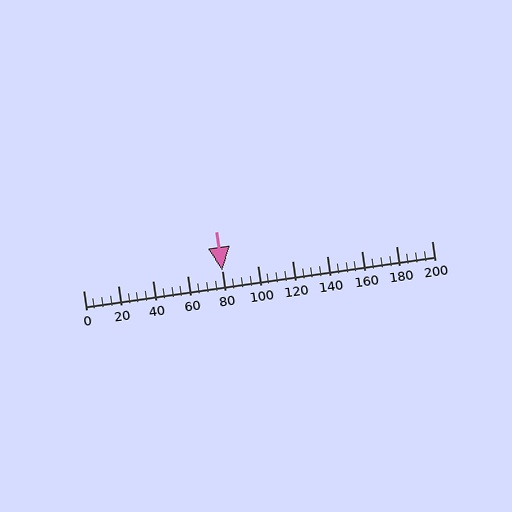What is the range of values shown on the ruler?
The ruler shows values from 0 to 200.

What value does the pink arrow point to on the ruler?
The pink arrow points to approximately 80.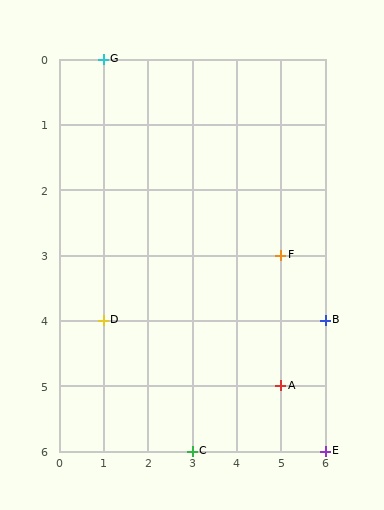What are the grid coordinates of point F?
Point F is at grid coordinates (5, 3).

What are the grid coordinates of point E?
Point E is at grid coordinates (6, 6).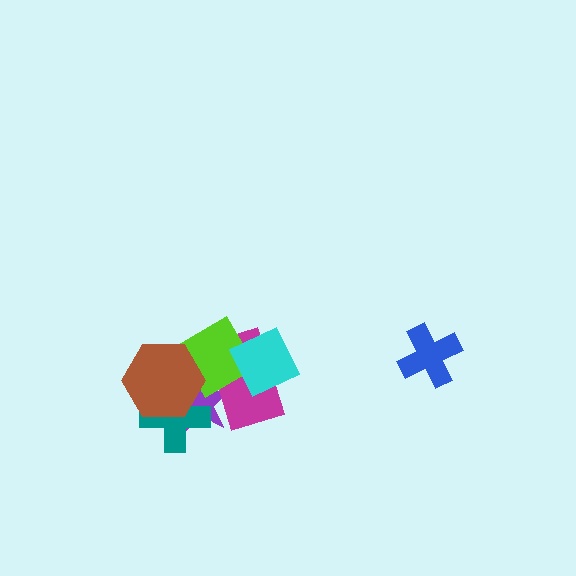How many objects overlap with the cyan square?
2 objects overlap with the cyan square.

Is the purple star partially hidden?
Yes, it is partially covered by another shape.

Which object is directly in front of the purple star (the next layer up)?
The teal cross is directly in front of the purple star.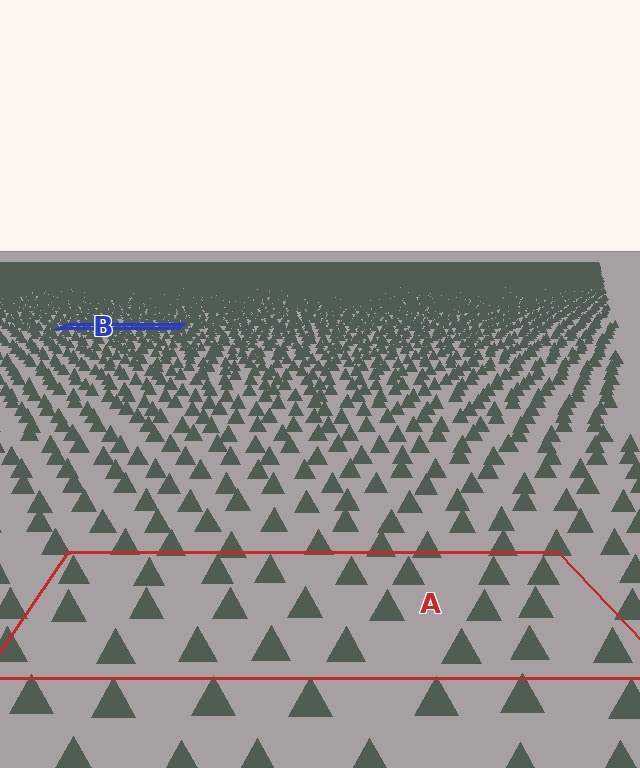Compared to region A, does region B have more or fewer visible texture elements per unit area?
Region B has more texture elements per unit area — they are packed more densely because it is farther away.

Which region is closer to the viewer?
Region A is closer. The texture elements there are larger and more spread out.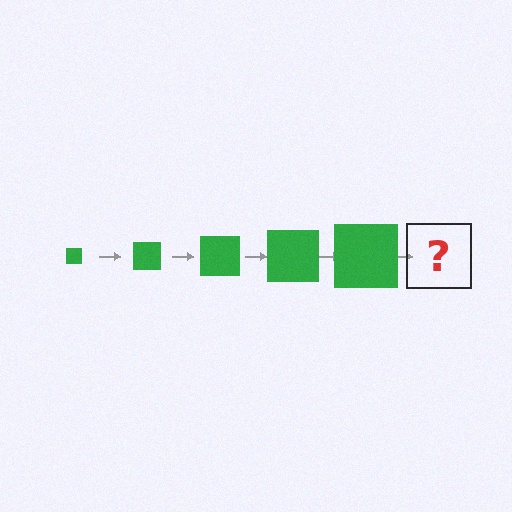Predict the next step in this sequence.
The next step is a green square, larger than the previous one.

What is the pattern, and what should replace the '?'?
The pattern is that the square gets progressively larger each step. The '?' should be a green square, larger than the previous one.